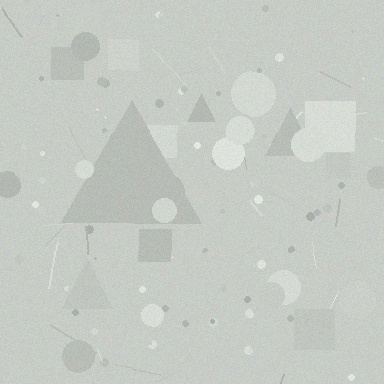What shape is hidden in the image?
A triangle is hidden in the image.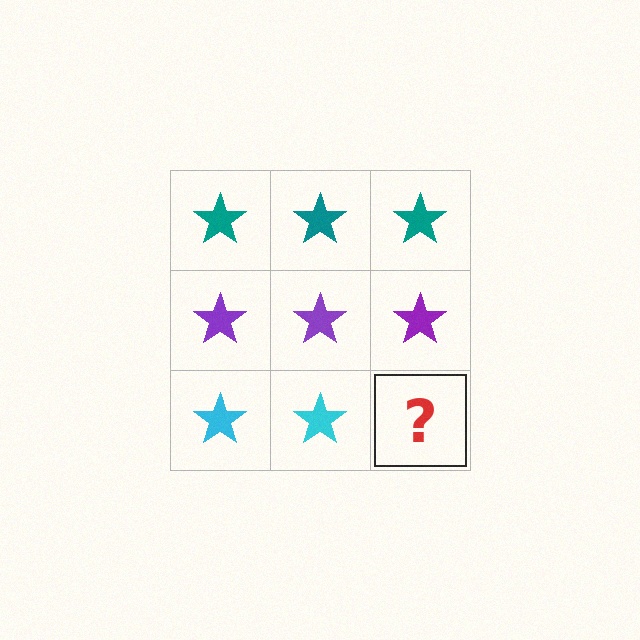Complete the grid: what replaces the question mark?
The question mark should be replaced with a cyan star.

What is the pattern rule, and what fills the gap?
The rule is that each row has a consistent color. The gap should be filled with a cyan star.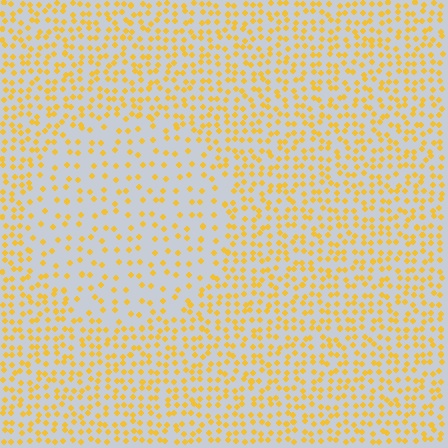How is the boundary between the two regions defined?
The boundary is defined by a change in element density (approximately 2.0x ratio). All elements are the same color, size, and shape.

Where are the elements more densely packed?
The elements are more densely packed outside the circle boundary.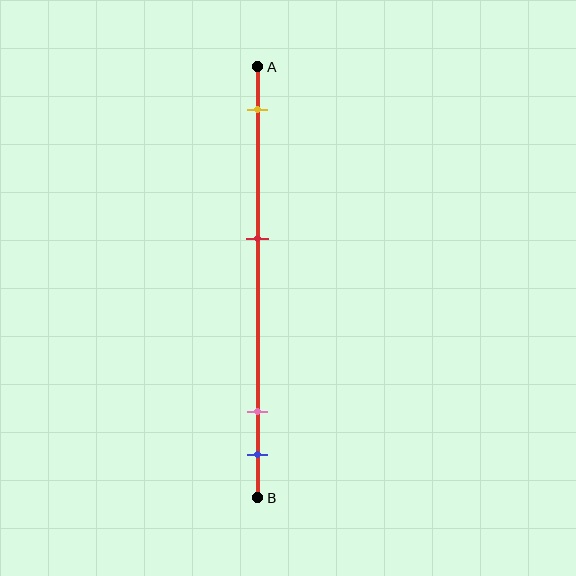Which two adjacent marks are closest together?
The pink and blue marks are the closest adjacent pair.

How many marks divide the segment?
There are 4 marks dividing the segment.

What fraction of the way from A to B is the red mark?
The red mark is approximately 40% (0.4) of the way from A to B.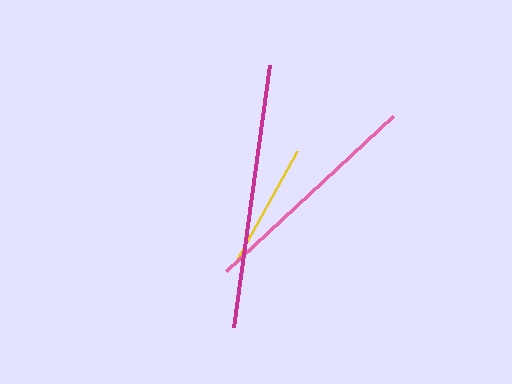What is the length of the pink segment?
The pink segment is approximately 228 pixels long.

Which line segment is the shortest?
The yellow line is the shortest at approximately 126 pixels.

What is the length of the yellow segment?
The yellow segment is approximately 126 pixels long.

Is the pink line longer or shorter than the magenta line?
The magenta line is longer than the pink line.